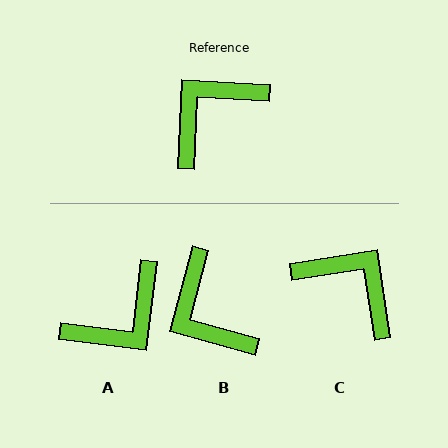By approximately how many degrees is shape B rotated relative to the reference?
Approximately 78 degrees counter-clockwise.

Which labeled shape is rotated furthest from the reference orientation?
A, about 176 degrees away.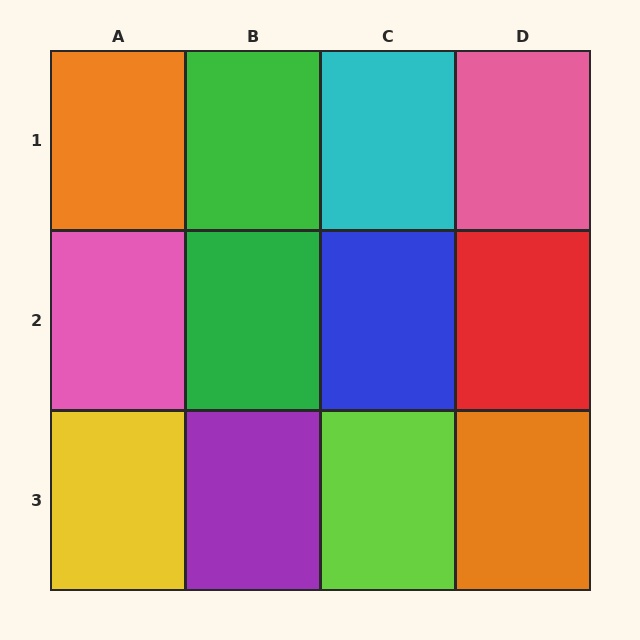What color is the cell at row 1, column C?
Cyan.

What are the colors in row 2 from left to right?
Pink, green, blue, red.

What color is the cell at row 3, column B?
Purple.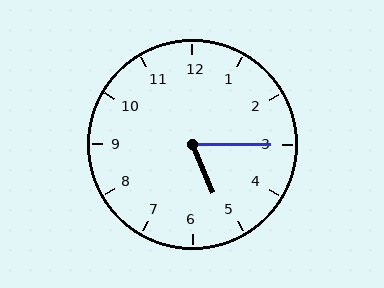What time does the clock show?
5:15.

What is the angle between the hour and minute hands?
Approximately 68 degrees.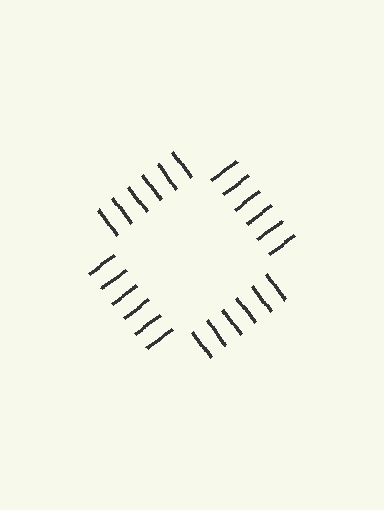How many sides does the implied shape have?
4 sides — the line-ends trace a square.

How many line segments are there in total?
24 — 6 along each of the 4 edges.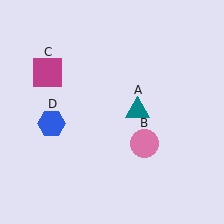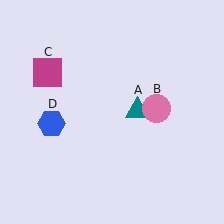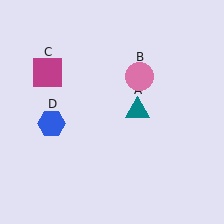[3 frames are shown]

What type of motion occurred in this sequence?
The pink circle (object B) rotated counterclockwise around the center of the scene.